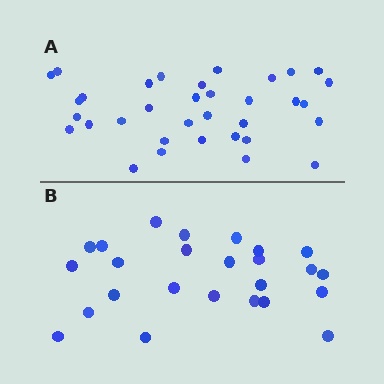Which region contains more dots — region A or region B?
Region A (the top region) has more dots.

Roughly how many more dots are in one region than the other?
Region A has roughly 8 or so more dots than region B.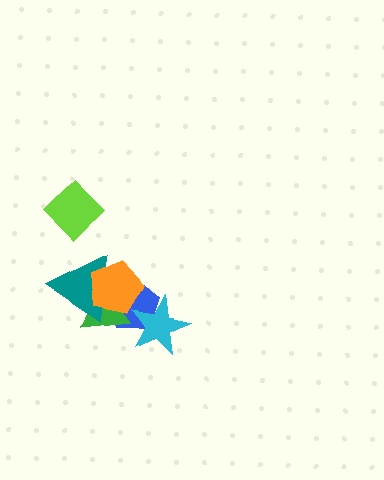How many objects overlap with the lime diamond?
0 objects overlap with the lime diamond.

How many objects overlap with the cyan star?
1 object overlaps with the cyan star.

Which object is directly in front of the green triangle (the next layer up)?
The teal triangle is directly in front of the green triangle.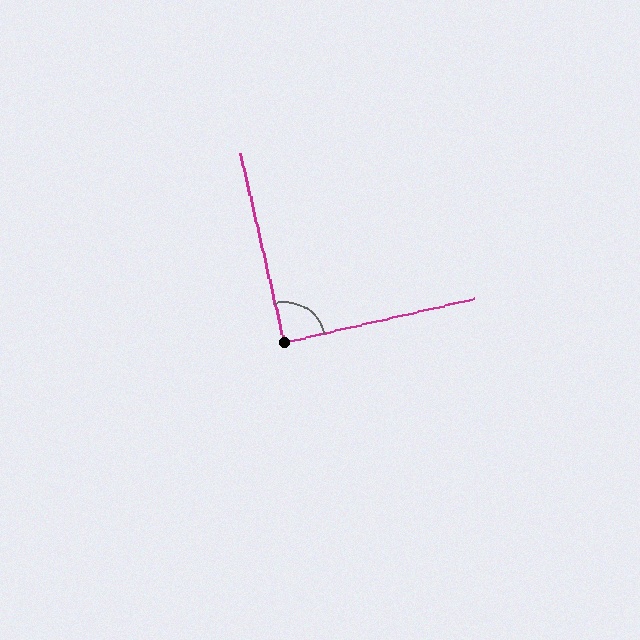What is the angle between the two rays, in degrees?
Approximately 90 degrees.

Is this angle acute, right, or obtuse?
It is approximately a right angle.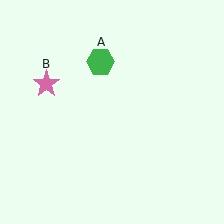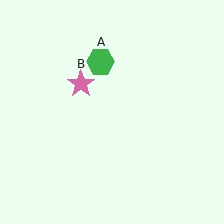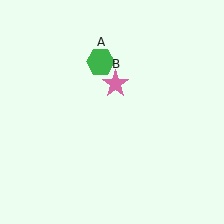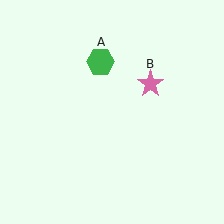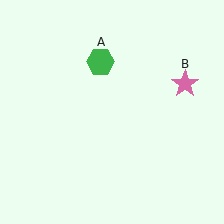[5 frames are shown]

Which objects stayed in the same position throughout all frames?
Green hexagon (object A) remained stationary.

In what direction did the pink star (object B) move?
The pink star (object B) moved right.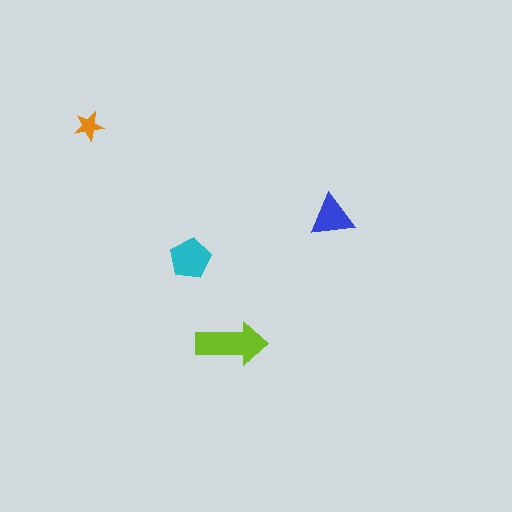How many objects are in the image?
There are 4 objects in the image.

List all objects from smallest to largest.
The orange star, the blue triangle, the cyan pentagon, the lime arrow.